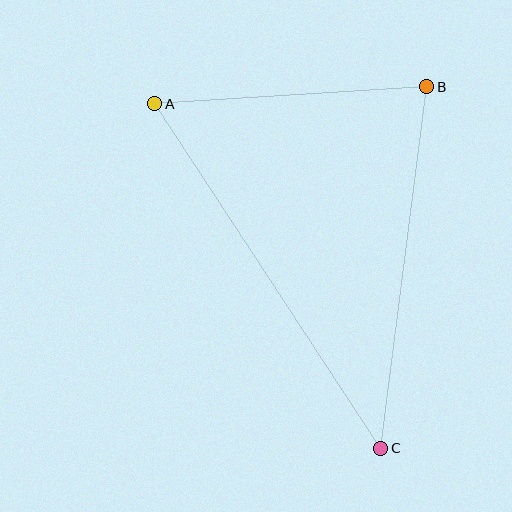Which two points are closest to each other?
Points A and B are closest to each other.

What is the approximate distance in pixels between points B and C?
The distance between B and C is approximately 364 pixels.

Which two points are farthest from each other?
Points A and C are farthest from each other.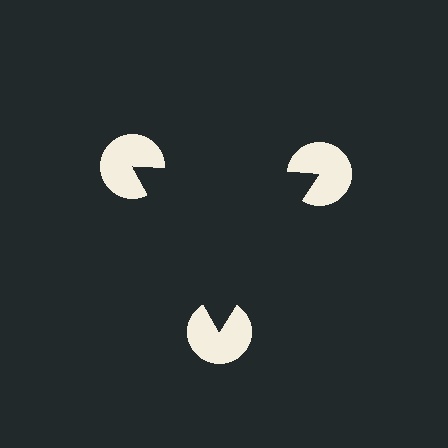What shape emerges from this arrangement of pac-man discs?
An illusory triangle — its edges are inferred from the aligned wedge cuts in the pac-man discs, not physically drawn.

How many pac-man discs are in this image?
There are 3 — one at each vertex of the illusory triangle.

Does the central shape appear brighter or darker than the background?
It typically appears slightly darker than the background, even though no actual brightness change is drawn.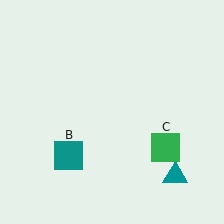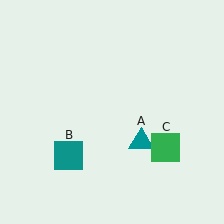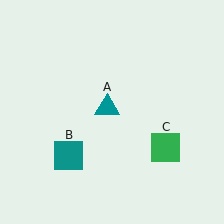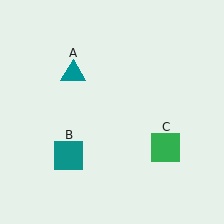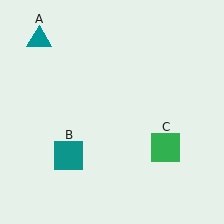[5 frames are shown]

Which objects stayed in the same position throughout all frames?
Teal square (object B) and green square (object C) remained stationary.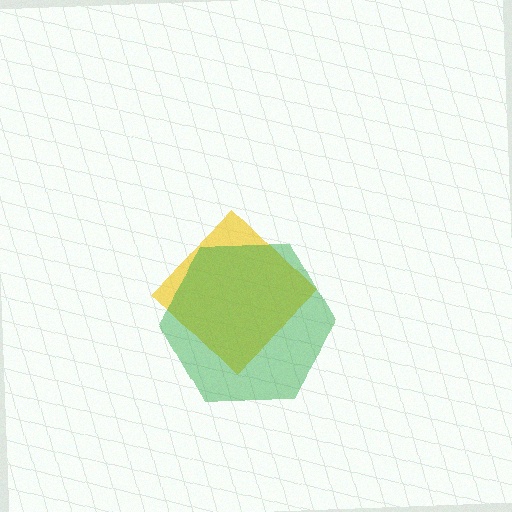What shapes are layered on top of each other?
The layered shapes are: a yellow diamond, a green hexagon.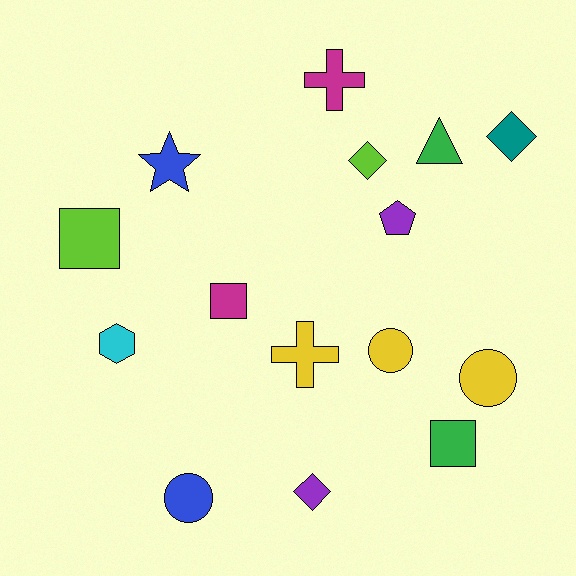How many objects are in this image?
There are 15 objects.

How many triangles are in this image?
There is 1 triangle.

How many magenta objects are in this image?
There are 2 magenta objects.